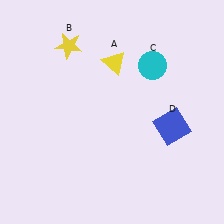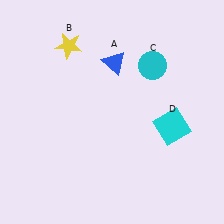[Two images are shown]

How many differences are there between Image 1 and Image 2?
There are 2 differences between the two images.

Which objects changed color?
A changed from yellow to blue. D changed from blue to cyan.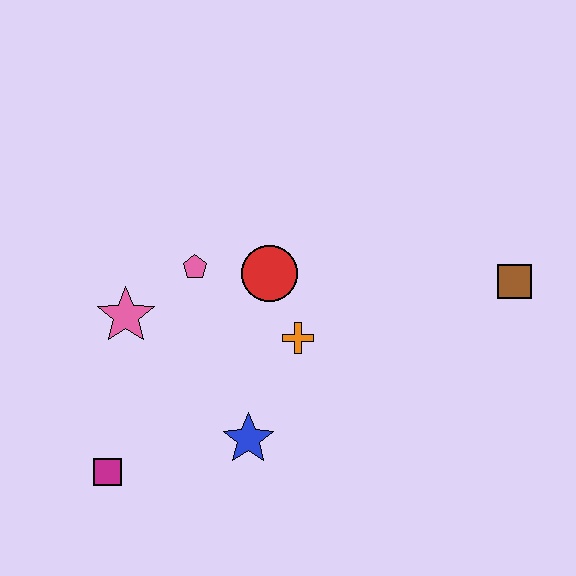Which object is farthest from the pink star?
The brown square is farthest from the pink star.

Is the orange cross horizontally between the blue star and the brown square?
Yes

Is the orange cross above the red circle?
No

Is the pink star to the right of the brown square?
No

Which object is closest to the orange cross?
The red circle is closest to the orange cross.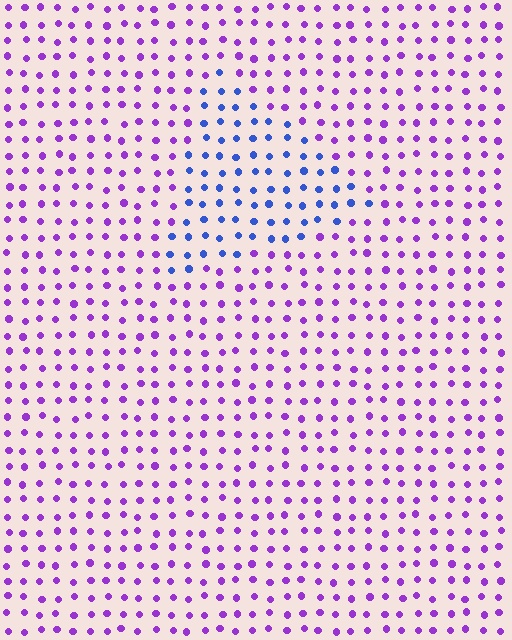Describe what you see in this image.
The image is filled with small purple elements in a uniform arrangement. A triangle-shaped region is visible where the elements are tinted to a slightly different hue, forming a subtle color boundary.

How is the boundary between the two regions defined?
The boundary is defined purely by a slight shift in hue (about 52 degrees). Spacing, size, and orientation are identical on both sides.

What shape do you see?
I see a triangle.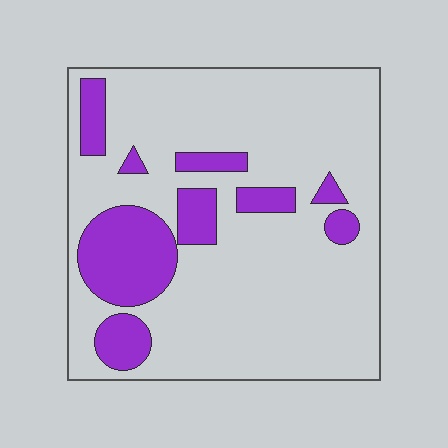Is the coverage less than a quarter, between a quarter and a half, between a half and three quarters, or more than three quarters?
Less than a quarter.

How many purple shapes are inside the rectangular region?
9.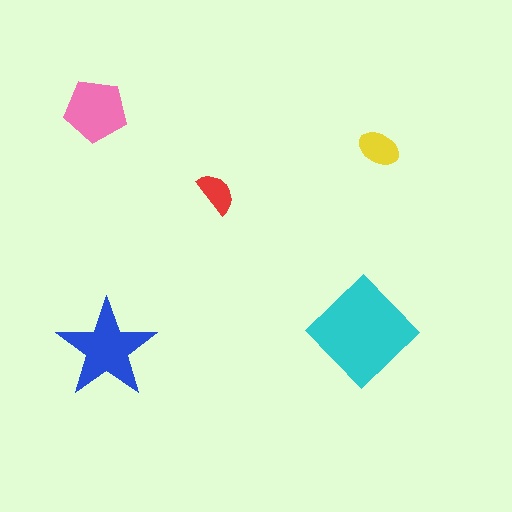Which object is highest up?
The pink pentagon is topmost.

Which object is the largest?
The cyan diamond.